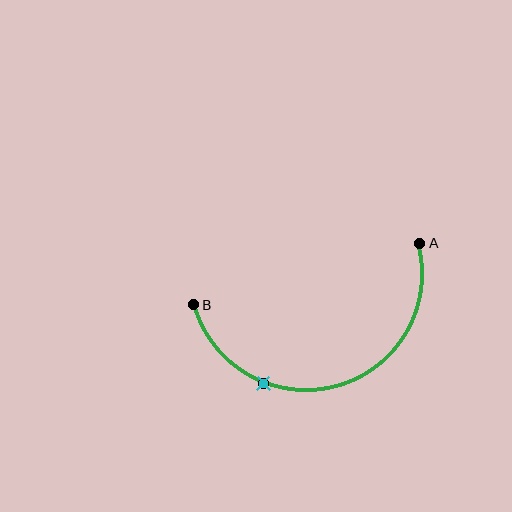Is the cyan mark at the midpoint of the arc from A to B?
No. The cyan mark lies on the arc but is closer to endpoint B. The arc midpoint would be at the point on the curve equidistant along the arc from both A and B.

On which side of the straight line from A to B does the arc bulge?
The arc bulges below the straight line connecting A and B.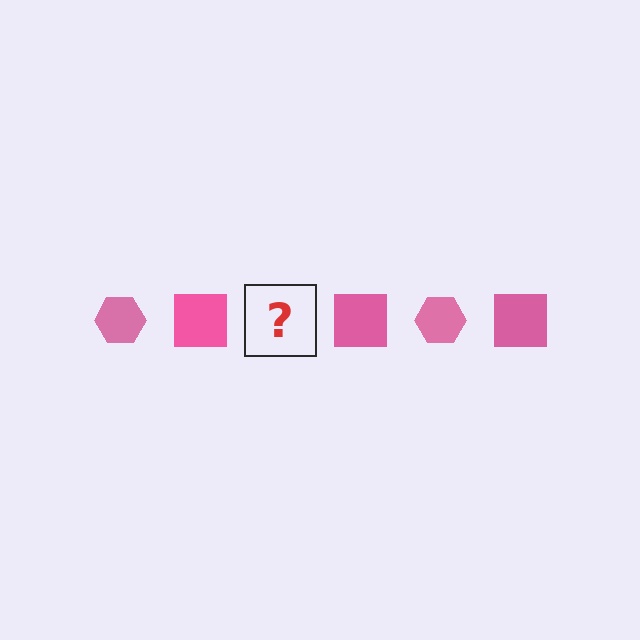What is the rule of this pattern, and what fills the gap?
The rule is that the pattern cycles through hexagon, square shapes in pink. The gap should be filled with a pink hexagon.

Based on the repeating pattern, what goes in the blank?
The blank should be a pink hexagon.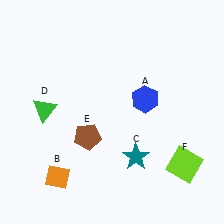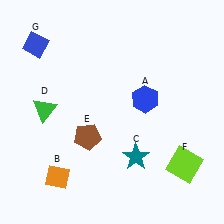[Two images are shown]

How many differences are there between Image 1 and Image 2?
There is 1 difference between the two images.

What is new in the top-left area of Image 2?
A blue diamond (G) was added in the top-left area of Image 2.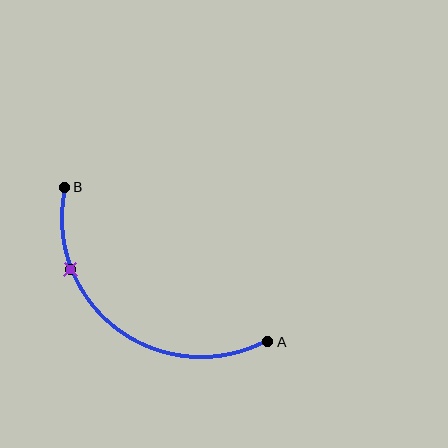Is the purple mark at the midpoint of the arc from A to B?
No. The purple mark lies on the arc but is closer to endpoint B. The arc midpoint would be at the point on the curve equidistant along the arc from both A and B.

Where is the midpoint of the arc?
The arc midpoint is the point on the curve farthest from the straight line joining A and B. It sits below and to the left of that line.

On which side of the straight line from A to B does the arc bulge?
The arc bulges below and to the left of the straight line connecting A and B.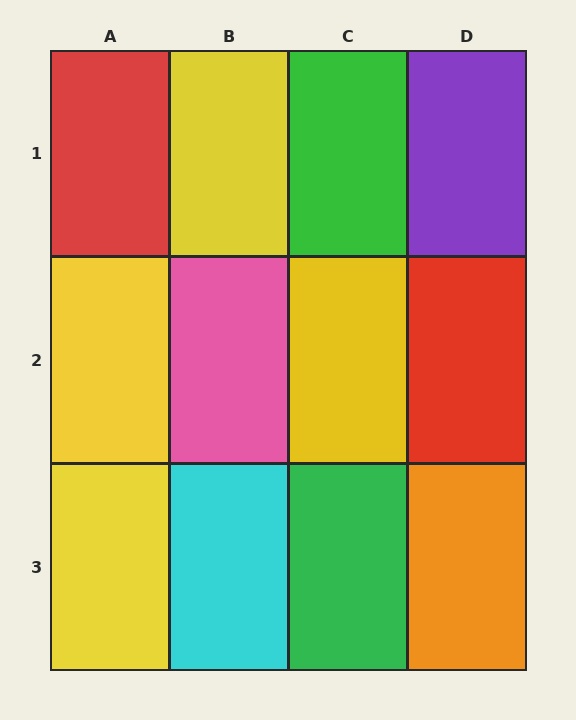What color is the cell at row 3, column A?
Yellow.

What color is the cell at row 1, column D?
Purple.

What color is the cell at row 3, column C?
Green.